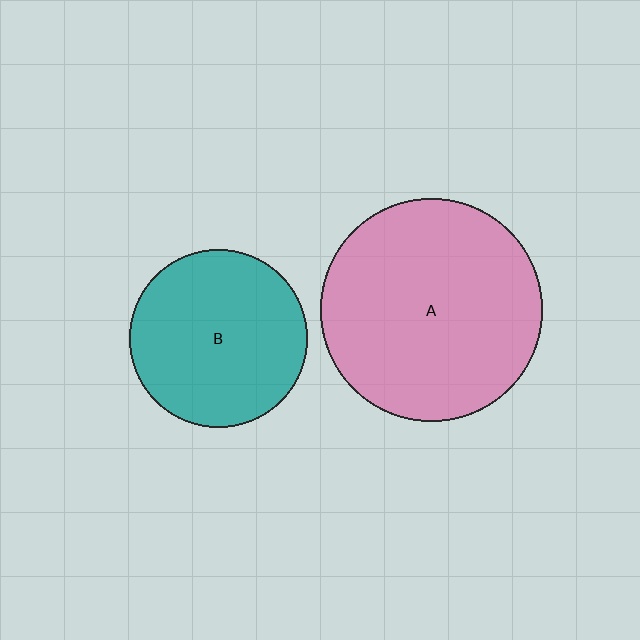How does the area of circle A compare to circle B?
Approximately 1.6 times.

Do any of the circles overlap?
No, none of the circles overlap.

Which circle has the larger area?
Circle A (pink).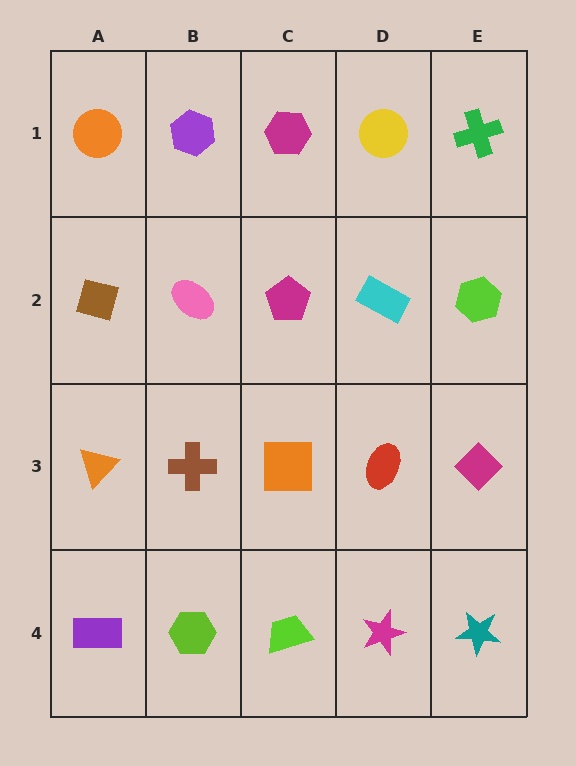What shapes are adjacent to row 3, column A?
A brown diamond (row 2, column A), a purple rectangle (row 4, column A), a brown cross (row 3, column B).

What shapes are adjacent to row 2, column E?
A green cross (row 1, column E), a magenta diamond (row 3, column E), a cyan rectangle (row 2, column D).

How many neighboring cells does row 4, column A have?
2.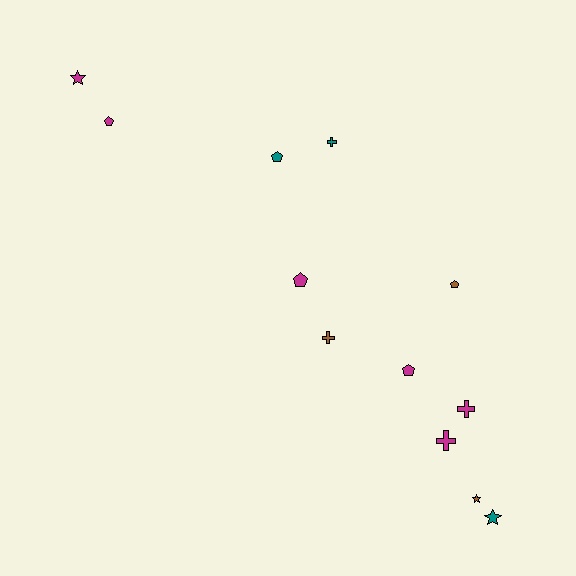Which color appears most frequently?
Magenta, with 6 objects.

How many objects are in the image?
There are 12 objects.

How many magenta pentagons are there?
There are 3 magenta pentagons.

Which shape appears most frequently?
Pentagon, with 5 objects.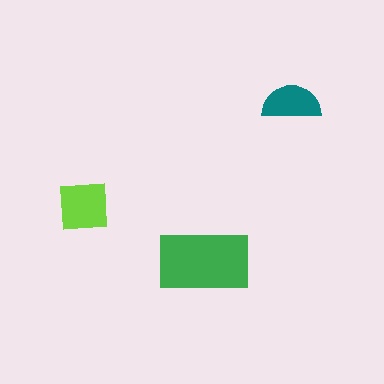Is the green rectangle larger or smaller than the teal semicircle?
Larger.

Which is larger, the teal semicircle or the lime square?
The lime square.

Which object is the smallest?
The teal semicircle.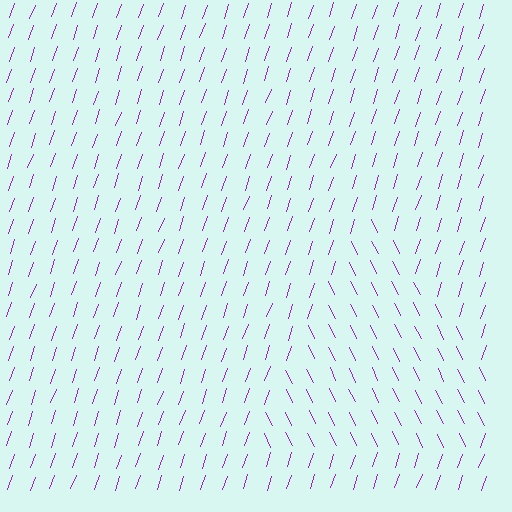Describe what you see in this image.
The image is filled with small purple line segments. A triangle region in the image has lines oriented differently from the surrounding lines, creating a visible texture boundary.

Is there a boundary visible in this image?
Yes, there is a texture boundary formed by a change in line orientation.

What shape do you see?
I see a triangle.